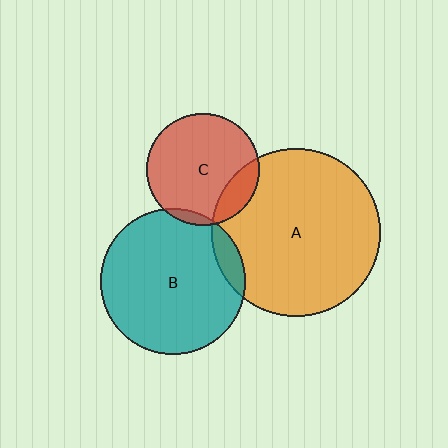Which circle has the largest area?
Circle A (orange).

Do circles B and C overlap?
Yes.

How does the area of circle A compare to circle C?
Approximately 2.2 times.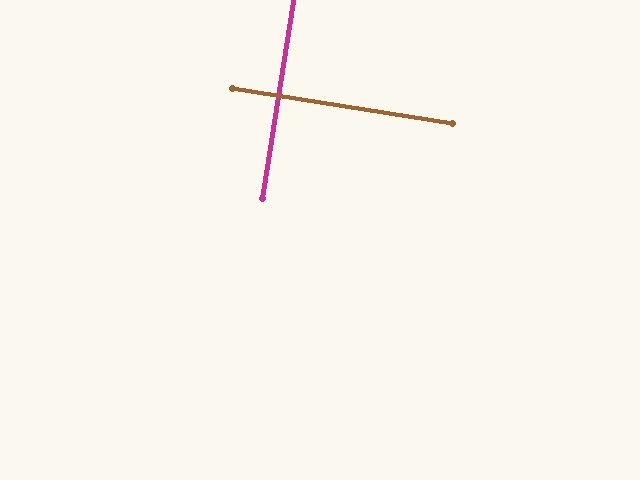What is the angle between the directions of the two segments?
Approximately 90 degrees.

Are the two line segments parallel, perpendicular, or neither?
Perpendicular — they meet at approximately 90°.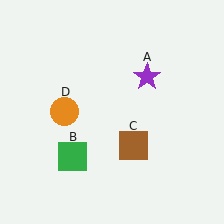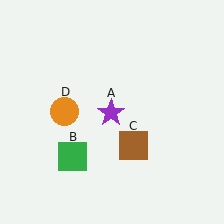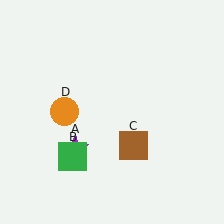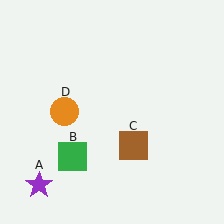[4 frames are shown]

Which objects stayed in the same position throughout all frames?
Green square (object B) and brown square (object C) and orange circle (object D) remained stationary.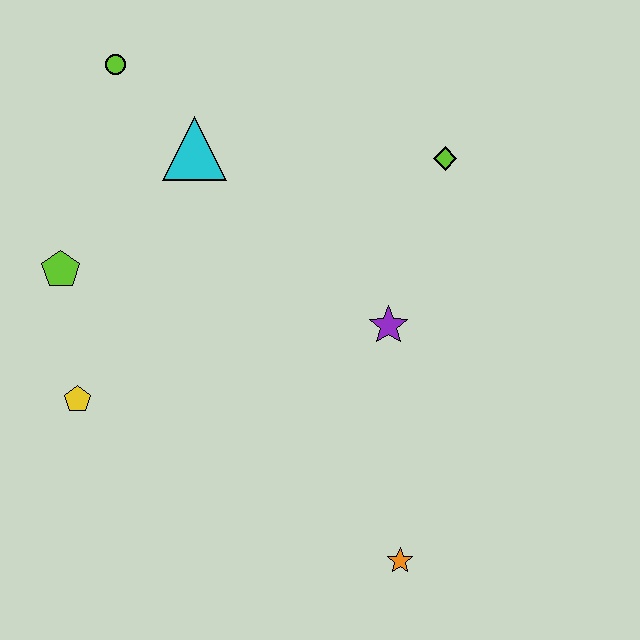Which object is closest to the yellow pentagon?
The lime pentagon is closest to the yellow pentagon.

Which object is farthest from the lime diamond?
The yellow pentagon is farthest from the lime diamond.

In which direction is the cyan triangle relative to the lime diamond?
The cyan triangle is to the left of the lime diamond.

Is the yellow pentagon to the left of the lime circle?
Yes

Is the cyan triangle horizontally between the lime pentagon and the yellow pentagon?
No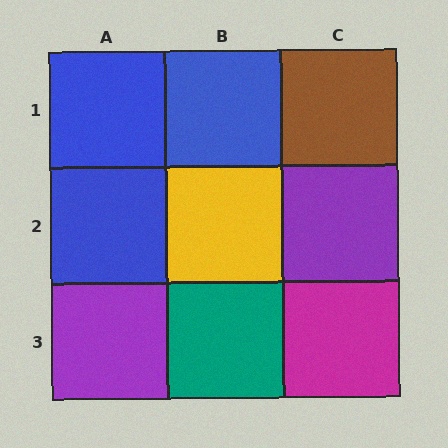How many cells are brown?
1 cell is brown.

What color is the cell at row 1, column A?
Blue.